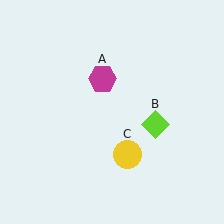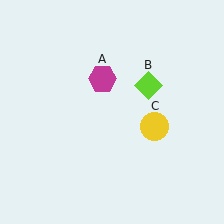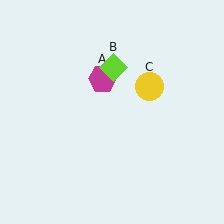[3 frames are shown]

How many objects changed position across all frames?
2 objects changed position: lime diamond (object B), yellow circle (object C).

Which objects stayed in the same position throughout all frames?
Magenta hexagon (object A) remained stationary.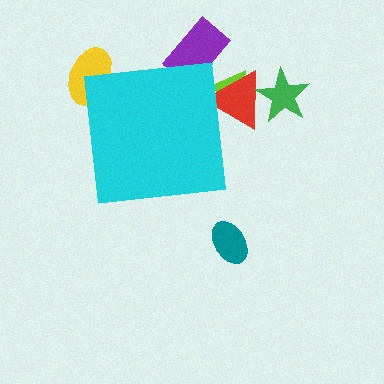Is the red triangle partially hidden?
Yes, the red triangle is partially hidden behind the cyan square.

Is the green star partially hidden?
No, the green star is fully visible.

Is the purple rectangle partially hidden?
Yes, the purple rectangle is partially hidden behind the cyan square.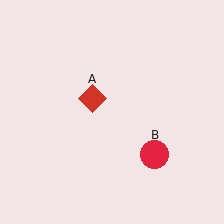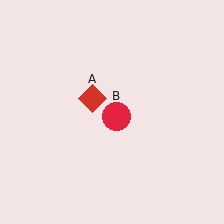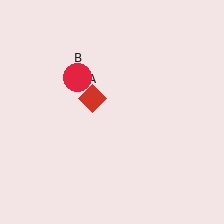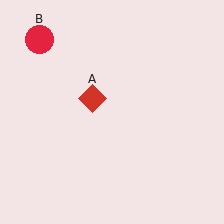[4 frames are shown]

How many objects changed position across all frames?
1 object changed position: red circle (object B).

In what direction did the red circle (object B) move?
The red circle (object B) moved up and to the left.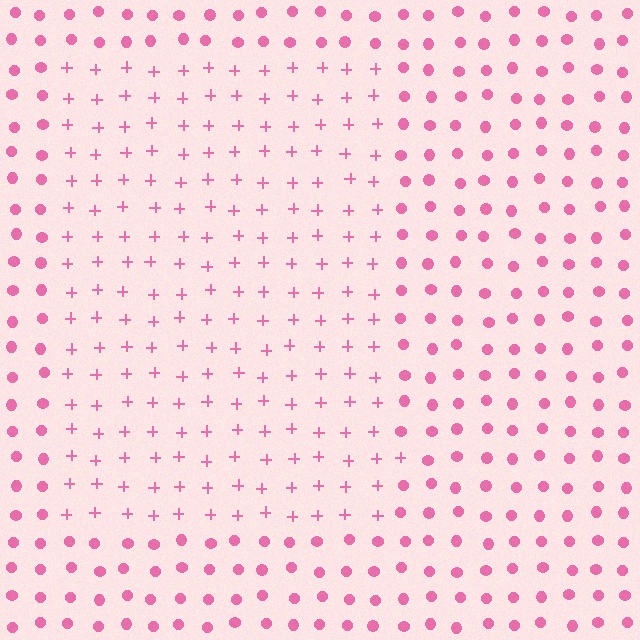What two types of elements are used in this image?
The image uses plus signs inside the rectangle region and circles outside it.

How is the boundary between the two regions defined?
The boundary is defined by a change in element shape: plus signs inside vs. circles outside. All elements share the same color and spacing.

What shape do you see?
I see a rectangle.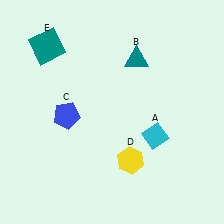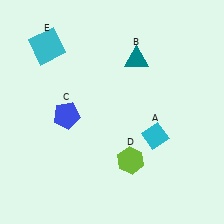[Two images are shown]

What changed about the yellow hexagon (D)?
In Image 1, D is yellow. In Image 2, it changed to lime.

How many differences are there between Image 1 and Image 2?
There are 2 differences between the two images.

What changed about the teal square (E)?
In Image 1, E is teal. In Image 2, it changed to cyan.